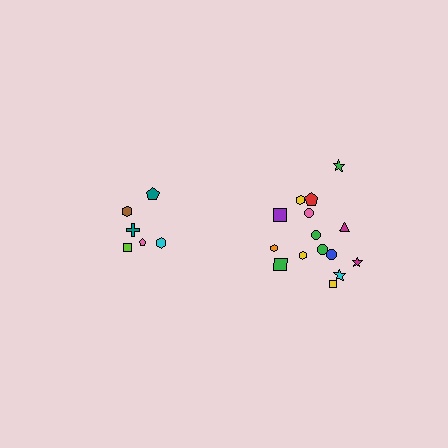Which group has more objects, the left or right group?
The right group.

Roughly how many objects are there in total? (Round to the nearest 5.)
Roughly 20 objects in total.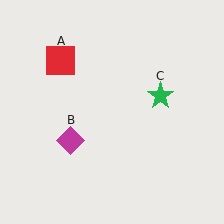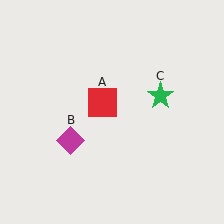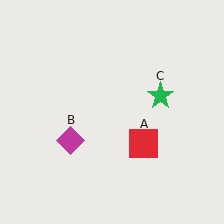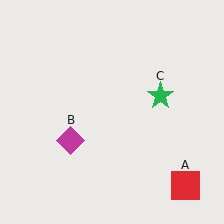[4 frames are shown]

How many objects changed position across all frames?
1 object changed position: red square (object A).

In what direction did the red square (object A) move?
The red square (object A) moved down and to the right.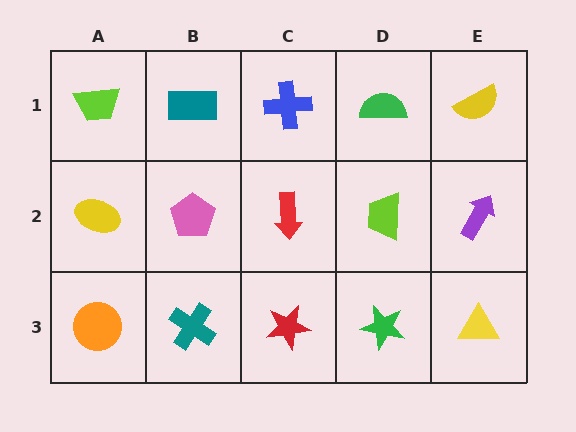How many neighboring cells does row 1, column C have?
3.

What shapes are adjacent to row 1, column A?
A yellow ellipse (row 2, column A), a teal rectangle (row 1, column B).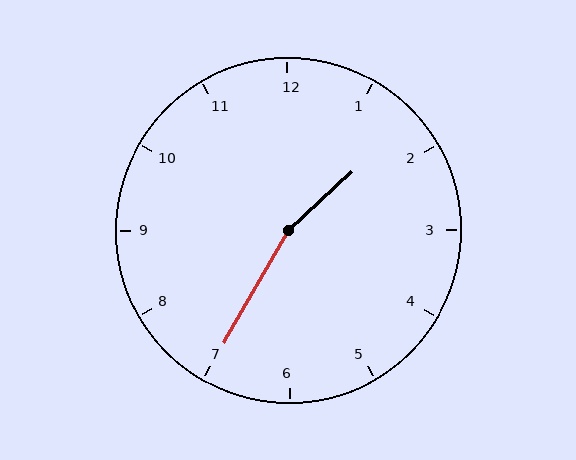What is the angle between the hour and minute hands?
Approximately 162 degrees.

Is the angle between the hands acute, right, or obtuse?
It is obtuse.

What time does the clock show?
1:35.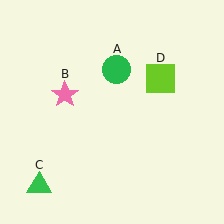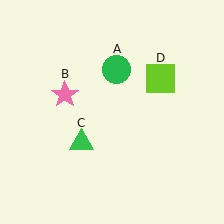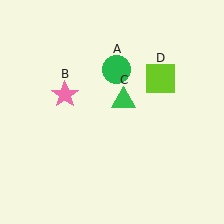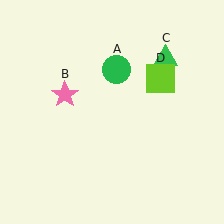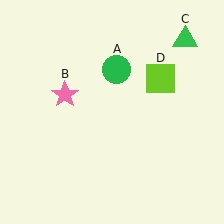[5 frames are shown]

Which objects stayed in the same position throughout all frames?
Green circle (object A) and pink star (object B) and lime square (object D) remained stationary.